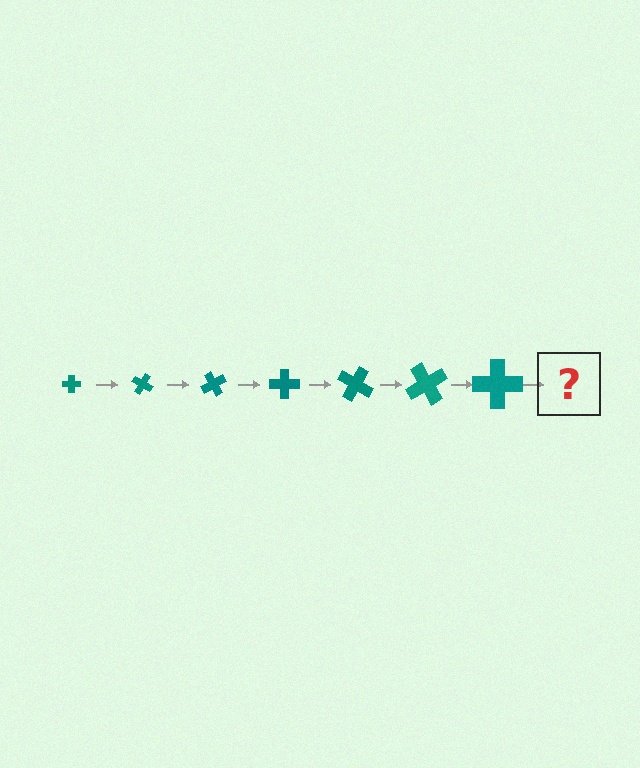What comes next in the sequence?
The next element should be a cross, larger than the previous one and rotated 210 degrees from the start.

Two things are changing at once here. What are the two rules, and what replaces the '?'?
The two rules are that the cross grows larger each step and it rotates 30 degrees each step. The '?' should be a cross, larger than the previous one and rotated 210 degrees from the start.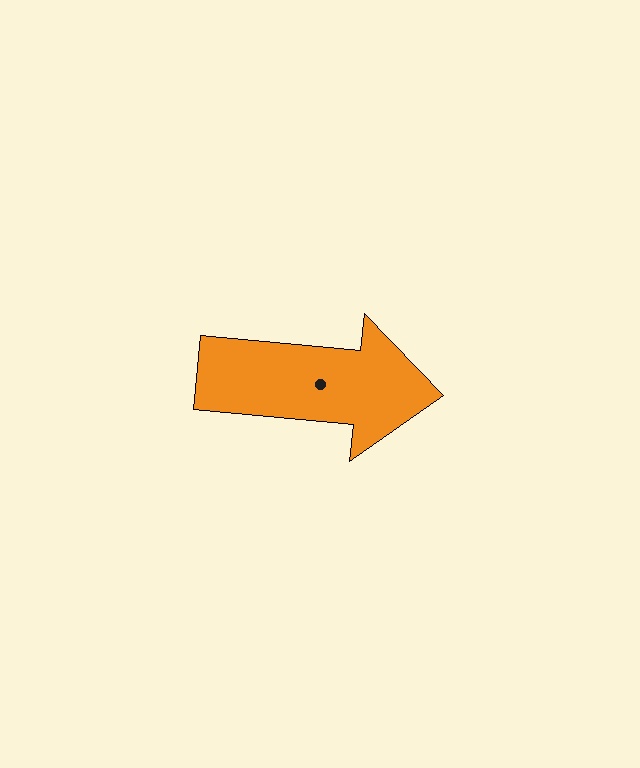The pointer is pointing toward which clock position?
Roughly 3 o'clock.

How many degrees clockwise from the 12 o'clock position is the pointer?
Approximately 96 degrees.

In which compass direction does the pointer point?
East.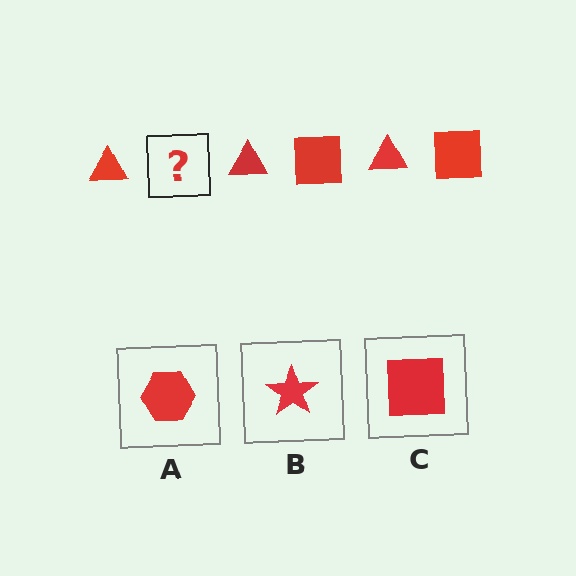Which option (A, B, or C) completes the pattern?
C.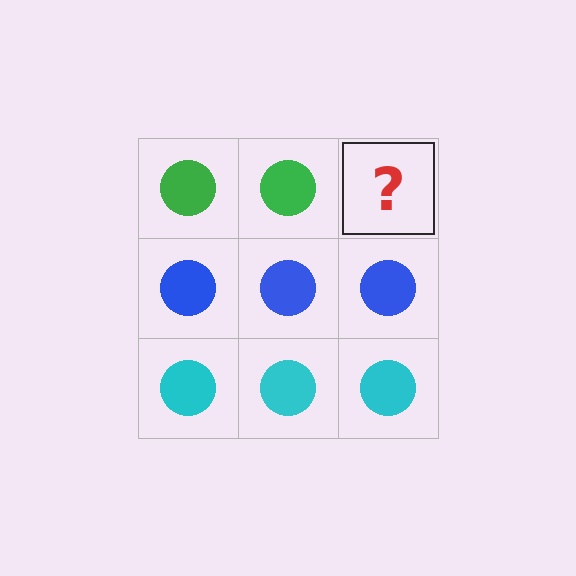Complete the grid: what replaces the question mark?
The question mark should be replaced with a green circle.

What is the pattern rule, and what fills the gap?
The rule is that each row has a consistent color. The gap should be filled with a green circle.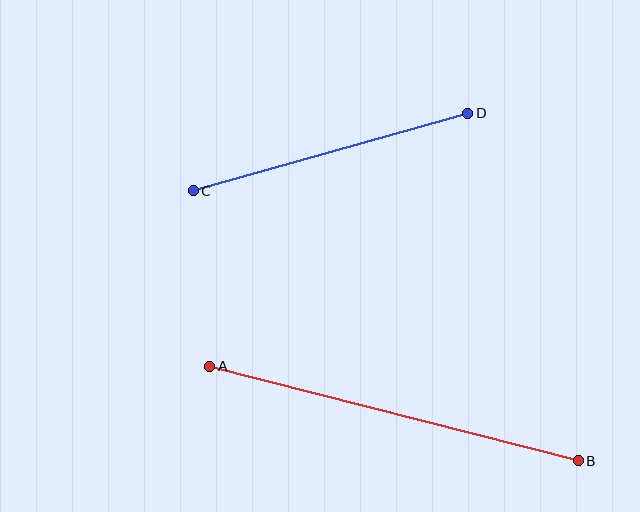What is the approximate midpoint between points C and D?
The midpoint is at approximately (330, 152) pixels.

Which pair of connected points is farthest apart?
Points A and B are farthest apart.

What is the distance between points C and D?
The distance is approximately 285 pixels.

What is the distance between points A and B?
The distance is approximately 380 pixels.